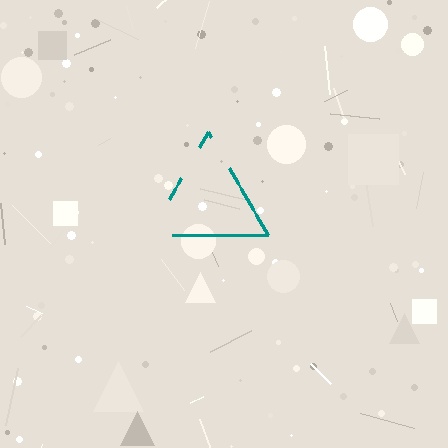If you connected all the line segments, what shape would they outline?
They would outline a triangle.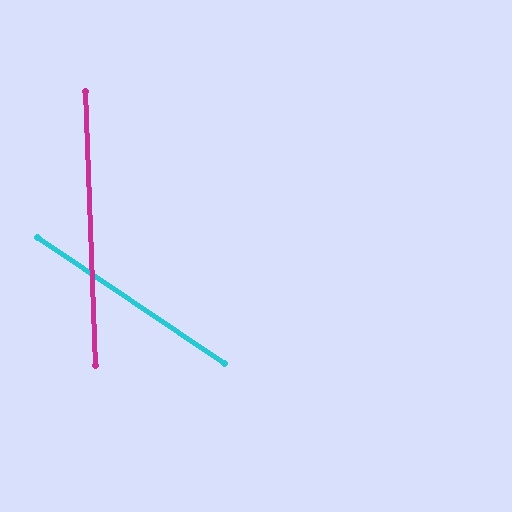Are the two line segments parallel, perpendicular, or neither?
Neither parallel nor perpendicular — they differ by about 54°.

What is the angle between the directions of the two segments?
Approximately 54 degrees.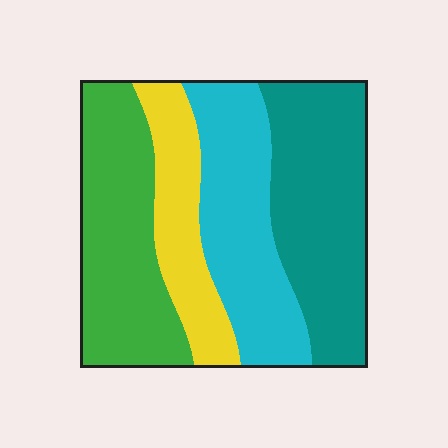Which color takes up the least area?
Yellow, at roughly 15%.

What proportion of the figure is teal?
Teal covers around 30% of the figure.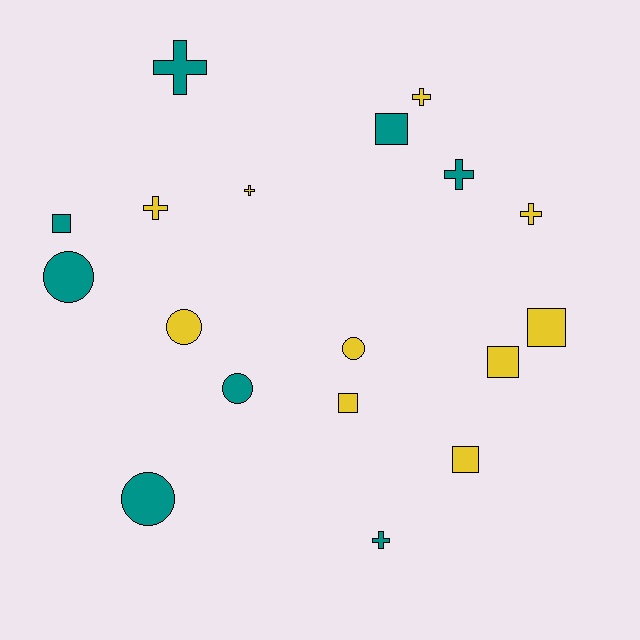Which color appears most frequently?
Yellow, with 10 objects.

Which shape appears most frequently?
Cross, with 7 objects.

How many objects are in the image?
There are 18 objects.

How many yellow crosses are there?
There are 4 yellow crosses.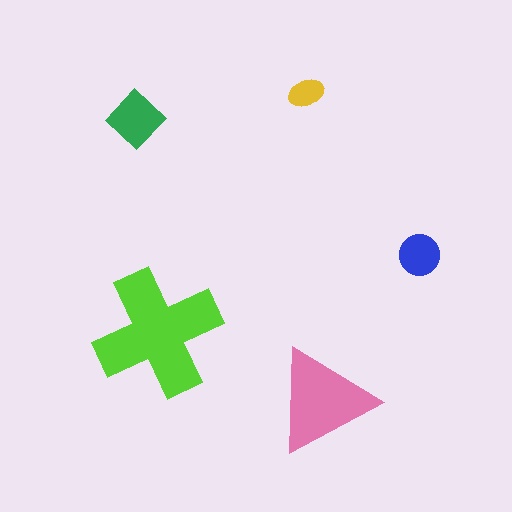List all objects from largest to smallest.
The lime cross, the pink triangle, the green diamond, the blue circle, the yellow ellipse.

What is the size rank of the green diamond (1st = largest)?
3rd.